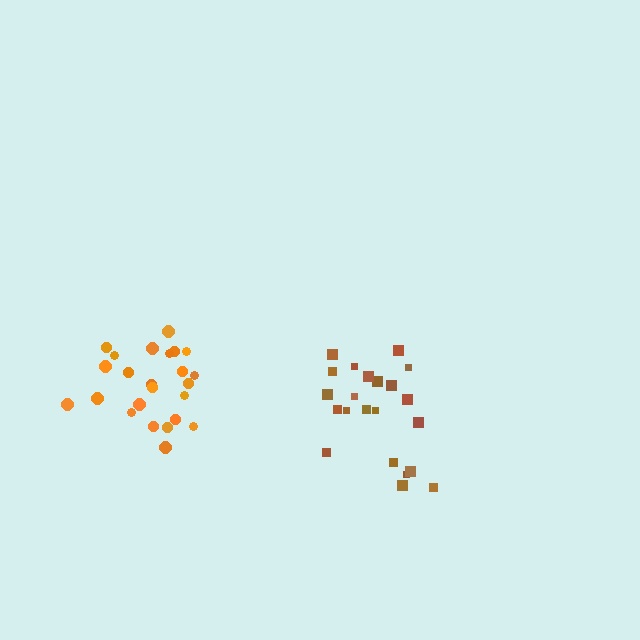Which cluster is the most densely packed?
Orange.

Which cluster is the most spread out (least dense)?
Brown.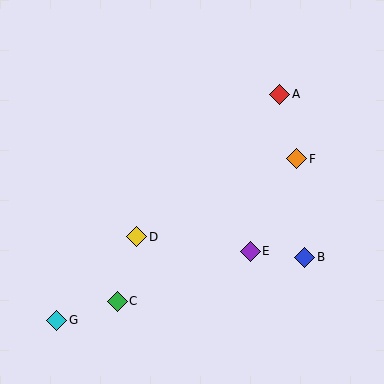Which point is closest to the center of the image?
Point D at (137, 237) is closest to the center.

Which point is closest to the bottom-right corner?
Point B is closest to the bottom-right corner.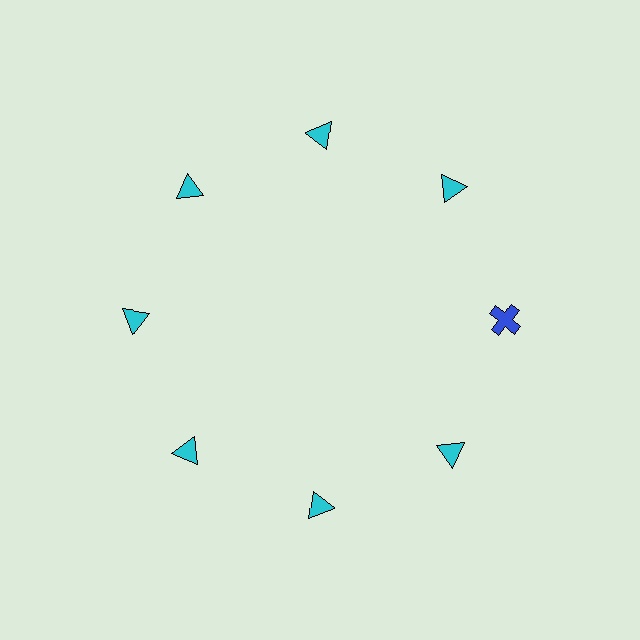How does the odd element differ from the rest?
It differs in both color (blue instead of cyan) and shape (cross instead of triangle).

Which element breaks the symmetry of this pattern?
The blue cross at roughly the 3 o'clock position breaks the symmetry. All other shapes are cyan triangles.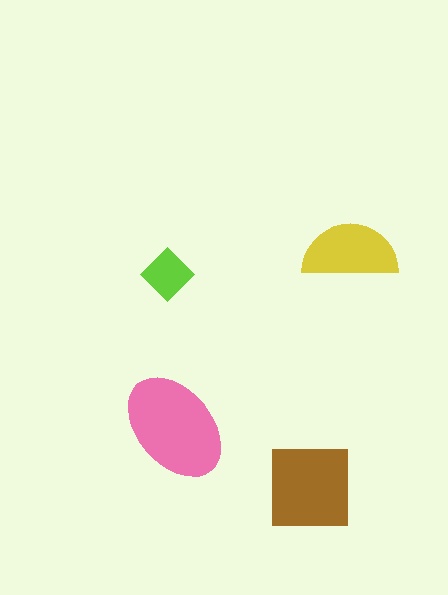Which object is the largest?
The pink ellipse.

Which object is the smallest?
The lime diamond.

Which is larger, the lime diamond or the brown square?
The brown square.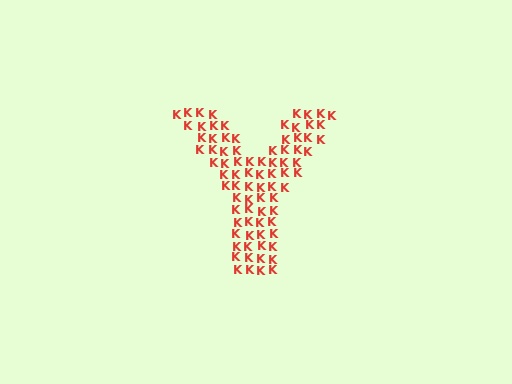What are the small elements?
The small elements are letter K's.